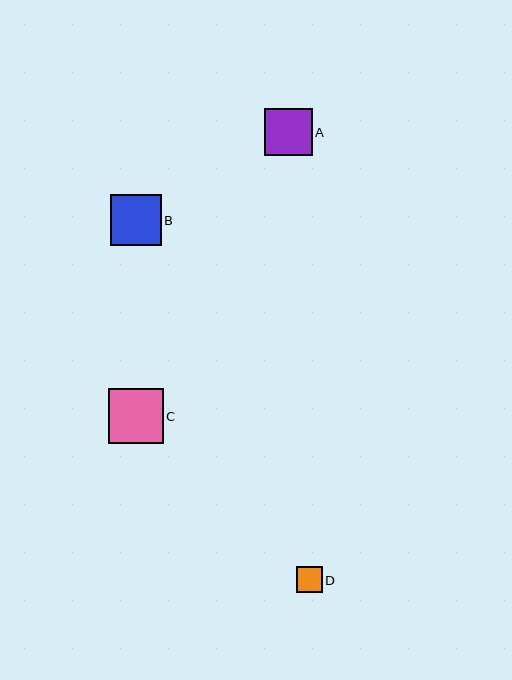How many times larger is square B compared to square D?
Square B is approximately 2.0 times the size of square D.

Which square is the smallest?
Square D is the smallest with a size of approximately 25 pixels.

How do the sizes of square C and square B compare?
Square C and square B are approximately the same size.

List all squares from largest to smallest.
From largest to smallest: C, B, A, D.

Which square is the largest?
Square C is the largest with a size of approximately 54 pixels.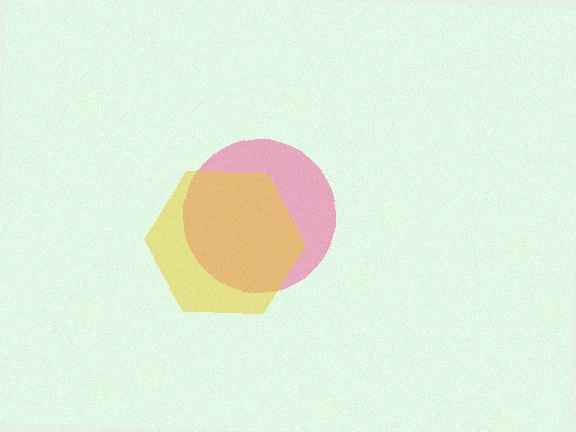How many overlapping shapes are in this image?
There are 2 overlapping shapes in the image.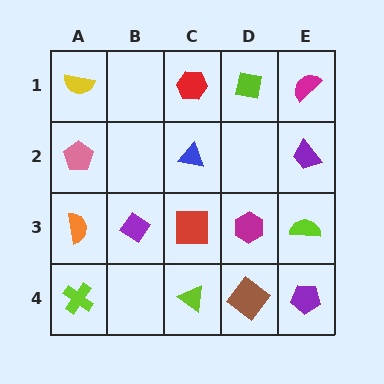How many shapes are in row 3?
5 shapes.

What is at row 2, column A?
A pink pentagon.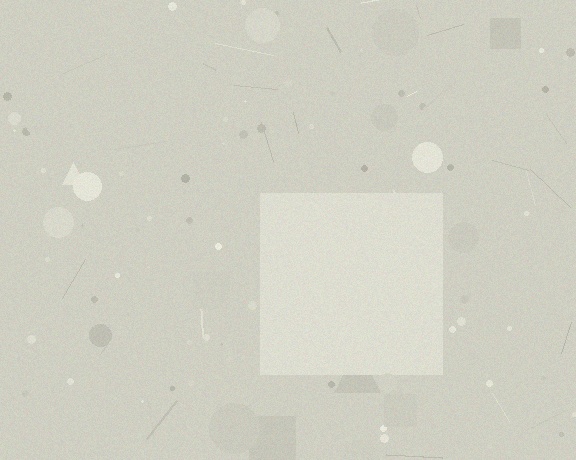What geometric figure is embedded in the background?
A square is embedded in the background.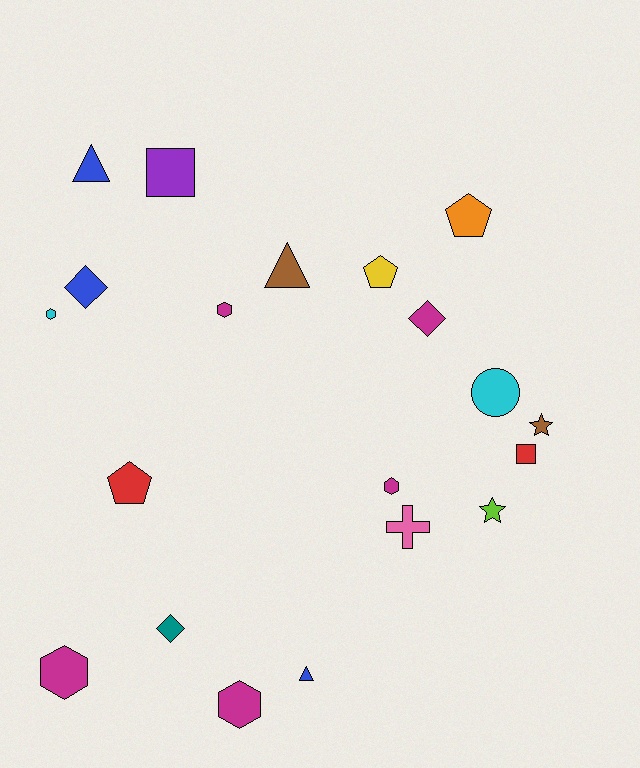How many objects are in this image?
There are 20 objects.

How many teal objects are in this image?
There is 1 teal object.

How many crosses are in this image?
There is 1 cross.